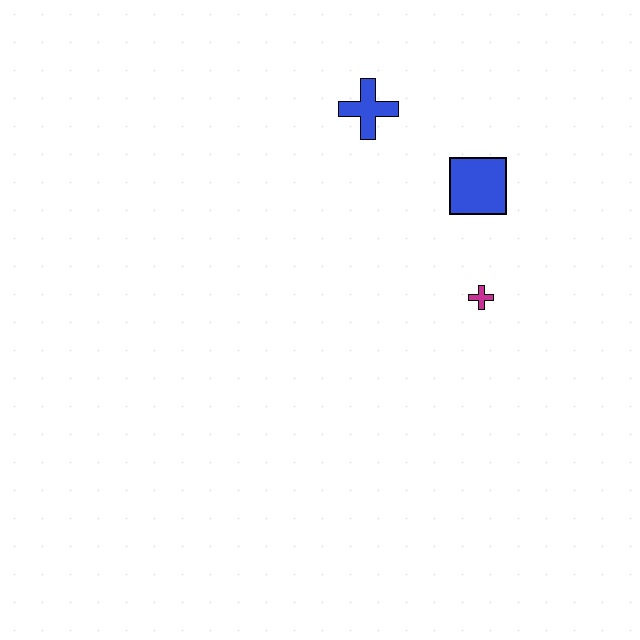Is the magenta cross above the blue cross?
No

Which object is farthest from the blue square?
The blue cross is farthest from the blue square.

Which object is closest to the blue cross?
The blue square is closest to the blue cross.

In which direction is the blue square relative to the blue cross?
The blue square is to the right of the blue cross.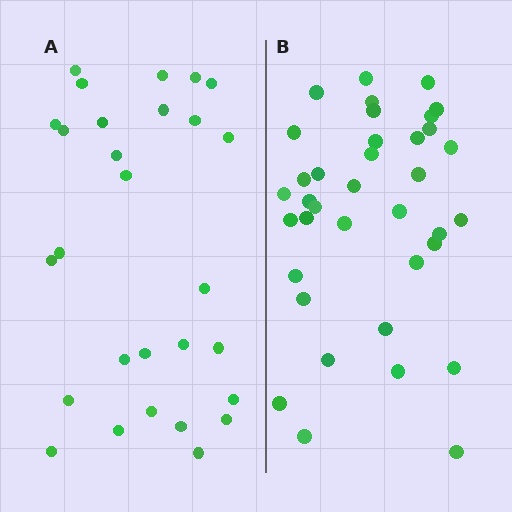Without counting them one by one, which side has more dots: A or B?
Region B (the right region) has more dots.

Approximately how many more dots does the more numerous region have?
Region B has roughly 8 or so more dots than region A.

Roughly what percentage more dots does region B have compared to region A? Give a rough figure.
About 30% more.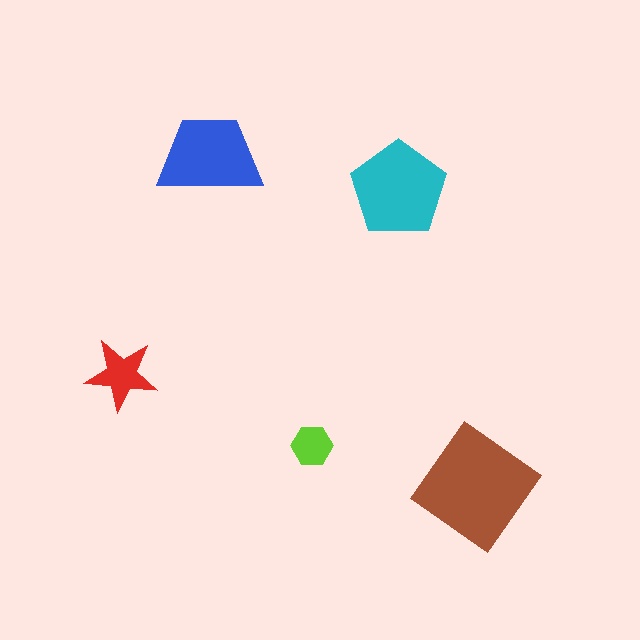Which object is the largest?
The brown diamond.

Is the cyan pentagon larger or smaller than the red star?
Larger.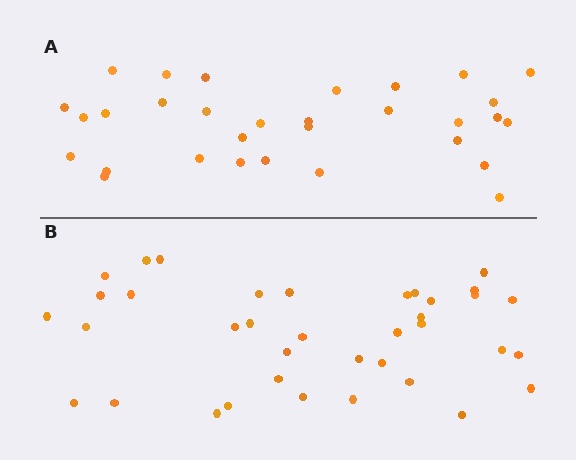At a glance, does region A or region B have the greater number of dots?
Region B (the bottom region) has more dots.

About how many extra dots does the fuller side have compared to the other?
Region B has about 6 more dots than region A.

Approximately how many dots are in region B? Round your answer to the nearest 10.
About 40 dots. (The exact count is 37, which rounds to 40.)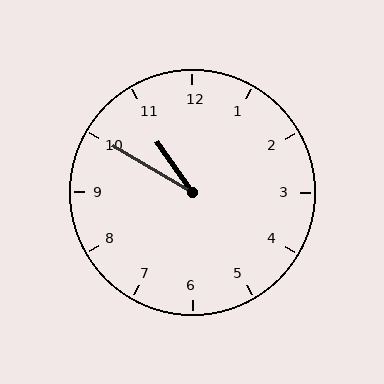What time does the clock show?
10:50.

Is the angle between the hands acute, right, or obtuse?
It is acute.